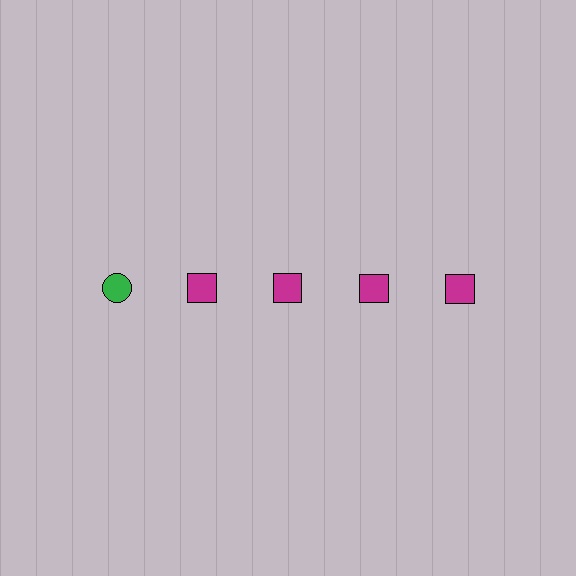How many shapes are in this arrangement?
There are 5 shapes arranged in a grid pattern.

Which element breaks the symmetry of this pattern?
The green circle in the top row, leftmost column breaks the symmetry. All other shapes are magenta squares.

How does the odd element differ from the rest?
It differs in both color (green instead of magenta) and shape (circle instead of square).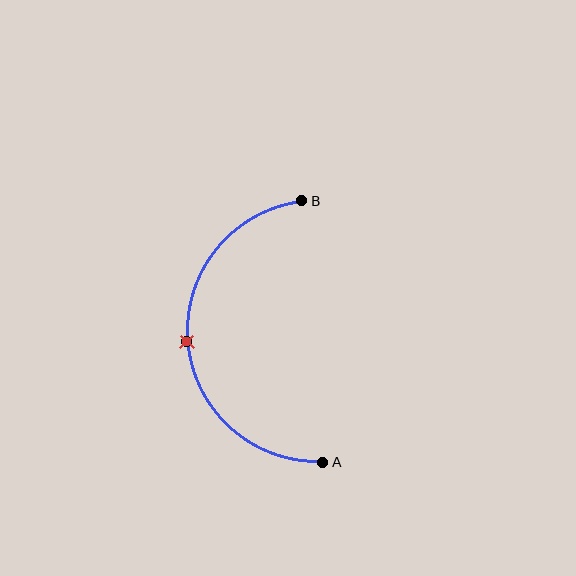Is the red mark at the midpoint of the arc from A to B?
Yes. The red mark lies on the arc at equal arc-length from both A and B — it is the arc midpoint.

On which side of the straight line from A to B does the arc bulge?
The arc bulges to the left of the straight line connecting A and B.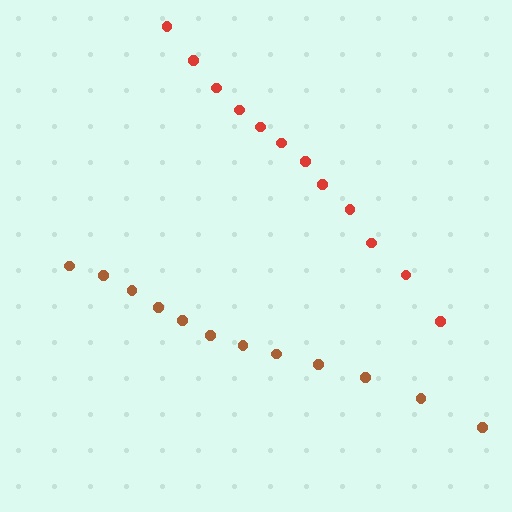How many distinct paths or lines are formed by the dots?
There are 2 distinct paths.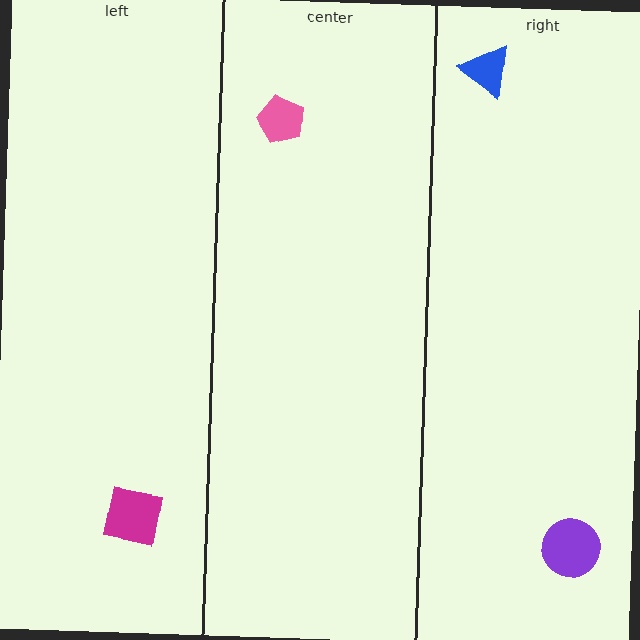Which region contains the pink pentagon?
The center region.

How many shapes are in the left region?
1.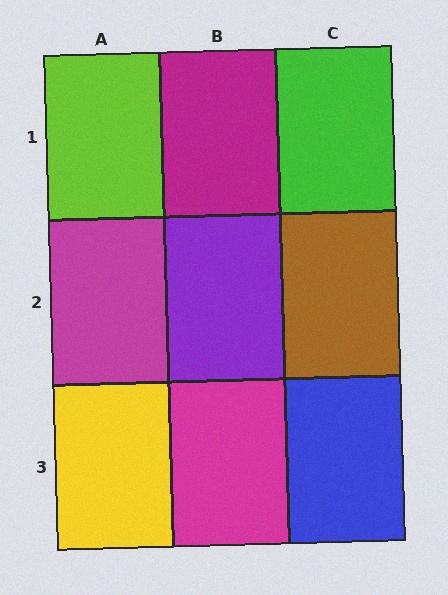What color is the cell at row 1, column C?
Green.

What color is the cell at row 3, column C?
Blue.